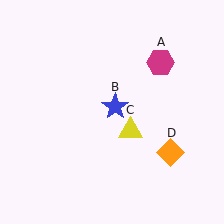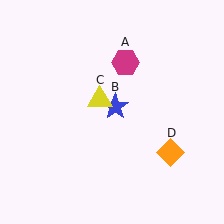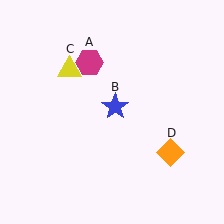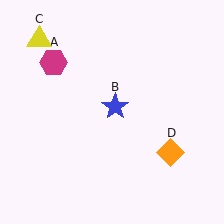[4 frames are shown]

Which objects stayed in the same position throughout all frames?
Blue star (object B) and orange diamond (object D) remained stationary.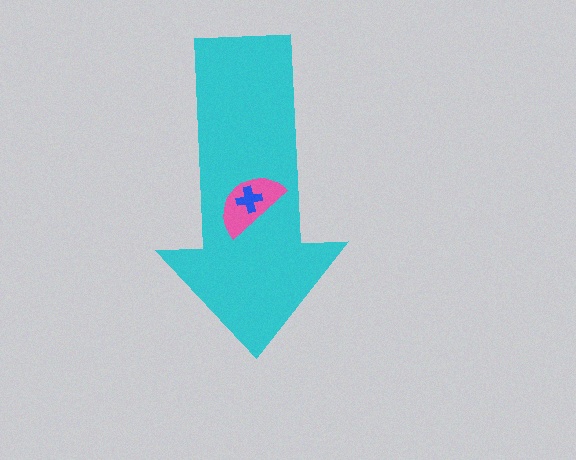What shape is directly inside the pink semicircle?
The blue cross.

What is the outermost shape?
The cyan arrow.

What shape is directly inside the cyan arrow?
The pink semicircle.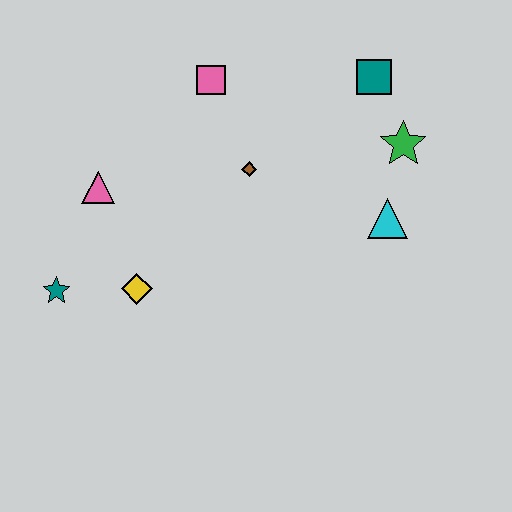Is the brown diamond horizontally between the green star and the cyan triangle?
No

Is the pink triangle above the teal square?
No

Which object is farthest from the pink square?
The teal star is farthest from the pink square.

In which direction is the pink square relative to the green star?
The pink square is to the left of the green star.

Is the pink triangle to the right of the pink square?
No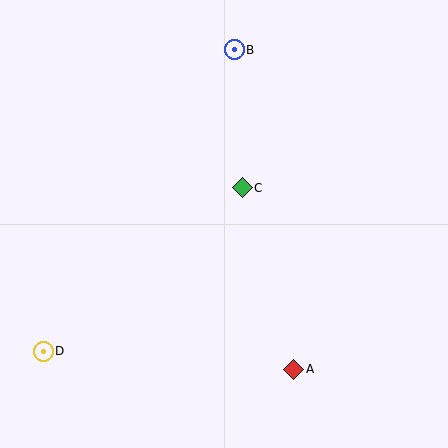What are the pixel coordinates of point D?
Point D is at (43, 351).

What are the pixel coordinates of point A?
Point A is at (294, 369).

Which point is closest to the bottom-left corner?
Point D is closest to the bottom-left corner.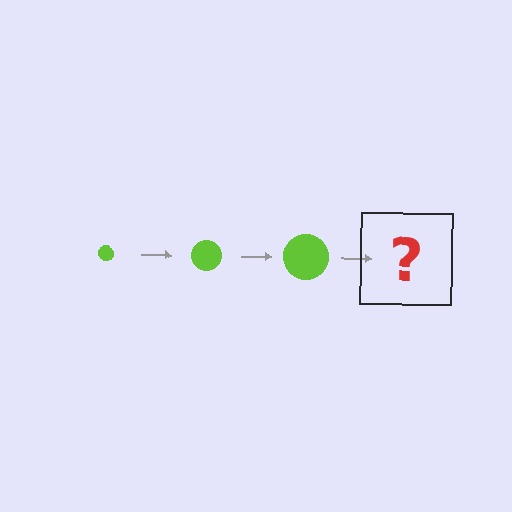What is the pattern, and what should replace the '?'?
The pattern is that the circle gets progressively larger each step. The '?' should be a lime circle, larger than the previous one.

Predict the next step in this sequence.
The next step is a lime circle, larger than the previous one.